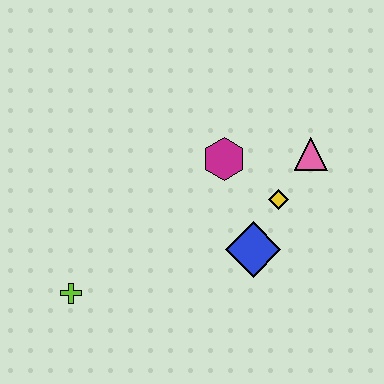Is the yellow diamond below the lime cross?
No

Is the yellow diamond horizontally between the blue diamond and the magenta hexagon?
No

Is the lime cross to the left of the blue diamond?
Yes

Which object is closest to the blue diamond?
The yellow diamond is closest to the blue diamond.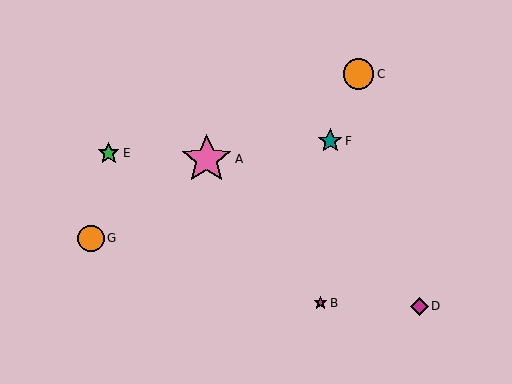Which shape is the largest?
The pink star (labeled A) is the largest.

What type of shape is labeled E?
Shape E is a green star.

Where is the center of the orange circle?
The center of the orange circle is at (91, 238).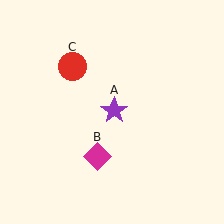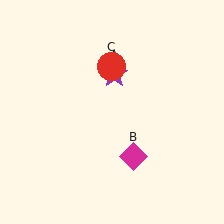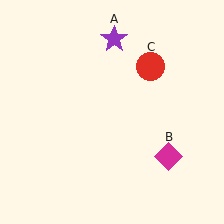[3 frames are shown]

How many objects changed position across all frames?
3 objects changed position: purple star (object A), magenta diamond (object B), red circle (object C).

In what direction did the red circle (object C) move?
The red circle (object C) moved right.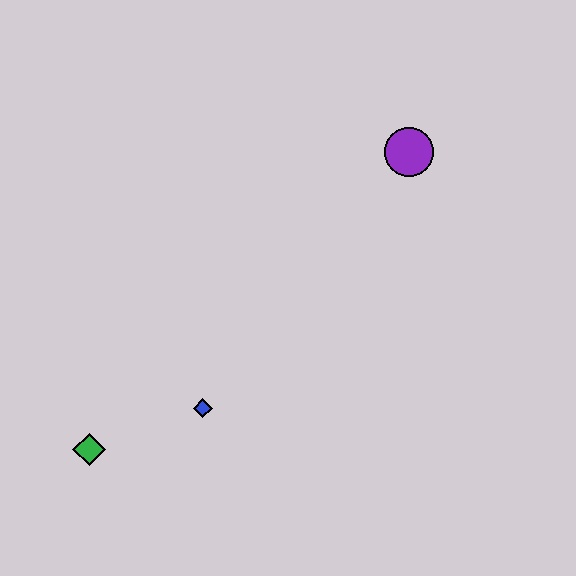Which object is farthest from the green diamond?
The purple circle is farthest from the green diamond.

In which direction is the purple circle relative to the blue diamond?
The purple circle is above the blue diamond.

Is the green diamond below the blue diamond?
Yes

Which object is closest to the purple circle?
The blue diamond is closest to the purple circle.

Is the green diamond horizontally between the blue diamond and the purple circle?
No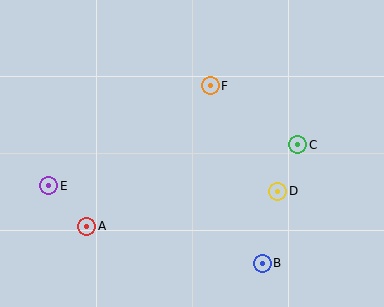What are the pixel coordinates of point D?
Point D is at (278, 191).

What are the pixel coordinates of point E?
Point E is at (49, 186).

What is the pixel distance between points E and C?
The distance between E and C is 252 pixels.